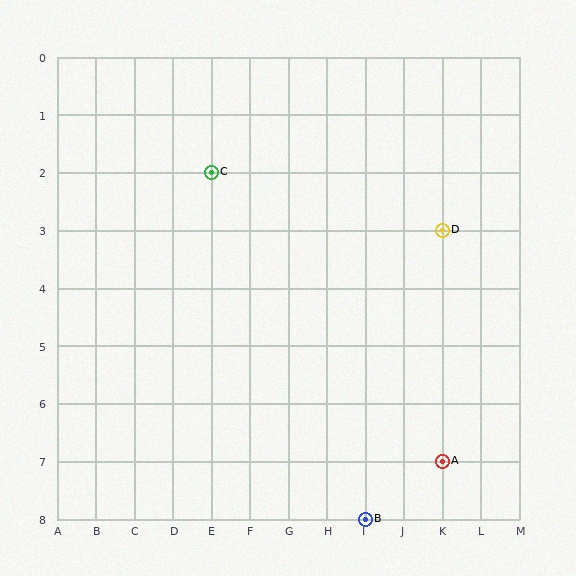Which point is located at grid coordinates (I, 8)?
Point B is at (I, 8).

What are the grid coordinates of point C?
Point C is at grid coordinates (E, 2).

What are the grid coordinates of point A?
Point A is at grid coordinates (K, 7).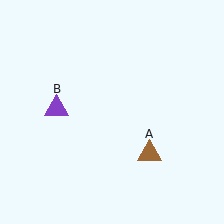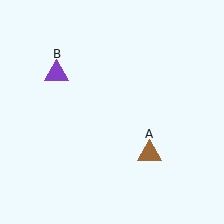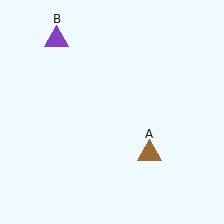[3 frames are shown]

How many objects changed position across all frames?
1 object changed position: purple triangle (object B).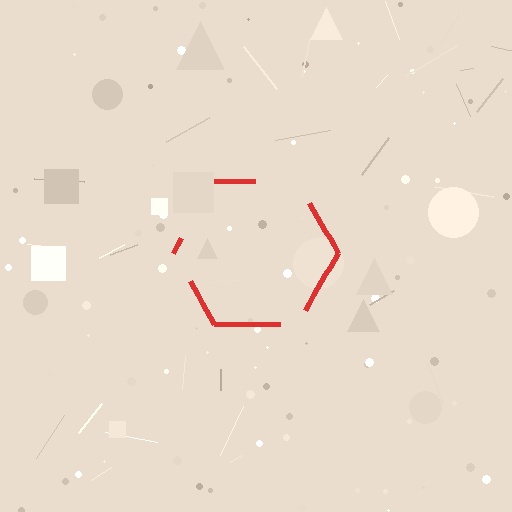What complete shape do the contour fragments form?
The contour fragments form a hexagon.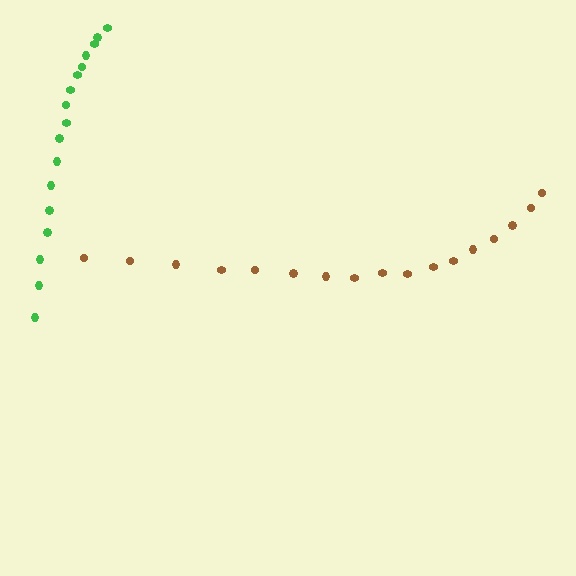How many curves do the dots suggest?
There are 2 distinct paths.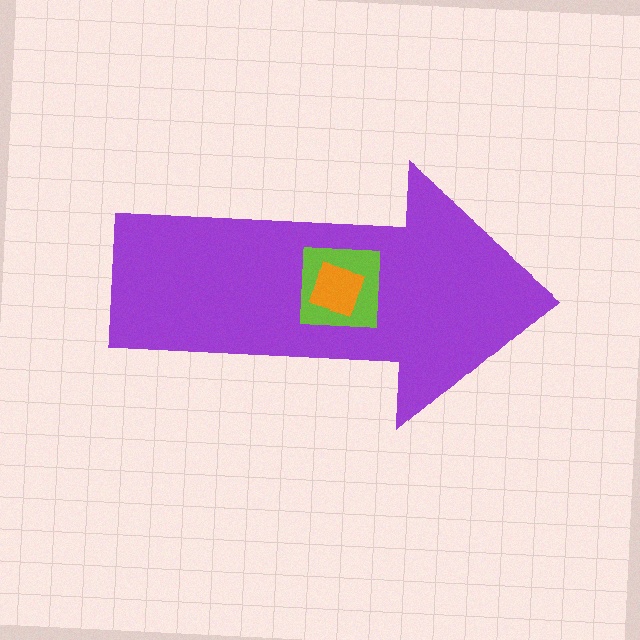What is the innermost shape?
The orange diamond.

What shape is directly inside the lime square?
The orange diamond.